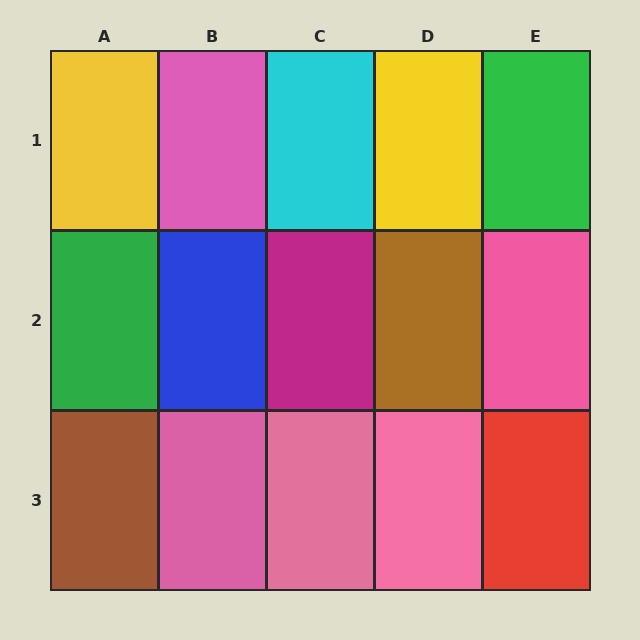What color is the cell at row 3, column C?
Pink.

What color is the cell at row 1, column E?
Green.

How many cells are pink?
5 cells are pink.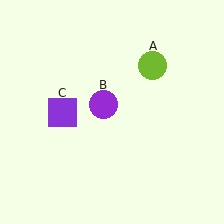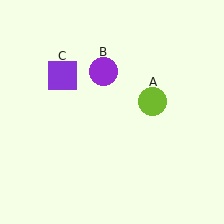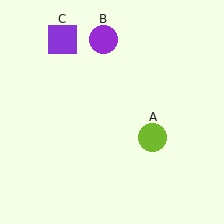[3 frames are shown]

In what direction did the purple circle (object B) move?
The purple circle (object B) moved up.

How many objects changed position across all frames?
3 objects changed position: lime circle (object A), purple circle (object B), purple square (object C).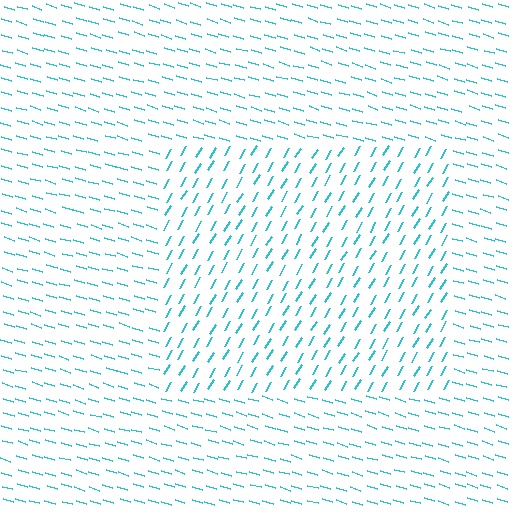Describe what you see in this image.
The image is filled with small cyan line segments. A rectangle region in the image has lines oriented differently from the surrounding lines, creating a visible texture boundary.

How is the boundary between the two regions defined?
The boundary is defined purely by a change in line orientation (approximately 76 degrees difference). All lines are the same color and thickness.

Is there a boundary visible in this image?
Yes, there is a texture boundary formed by a change in line orientation.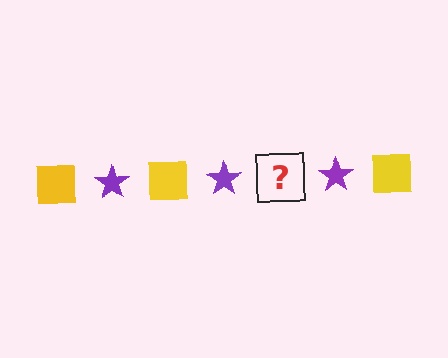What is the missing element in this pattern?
The missing element is a yellow square.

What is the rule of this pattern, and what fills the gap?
The rule is that the pattern alternates between yellow square and purple star. The gap should be filled with a yellow square.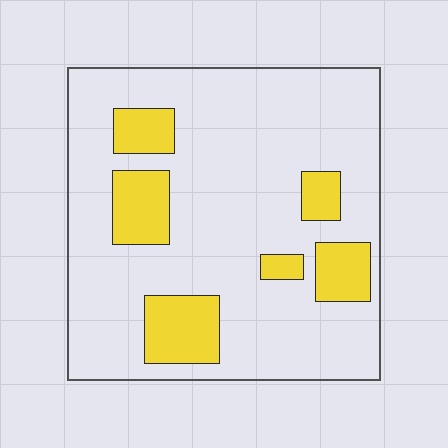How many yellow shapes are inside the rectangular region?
6.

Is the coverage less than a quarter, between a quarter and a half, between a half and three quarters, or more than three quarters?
Less than a quarter.